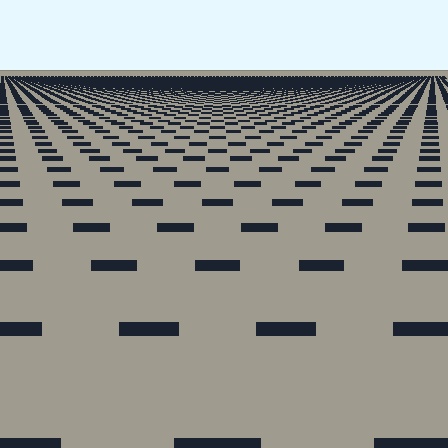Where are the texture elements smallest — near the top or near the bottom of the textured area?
Near the top.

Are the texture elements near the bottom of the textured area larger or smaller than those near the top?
Larger. Near the bottom, elements are closer to the viewer and appear at a bigger on-screen size.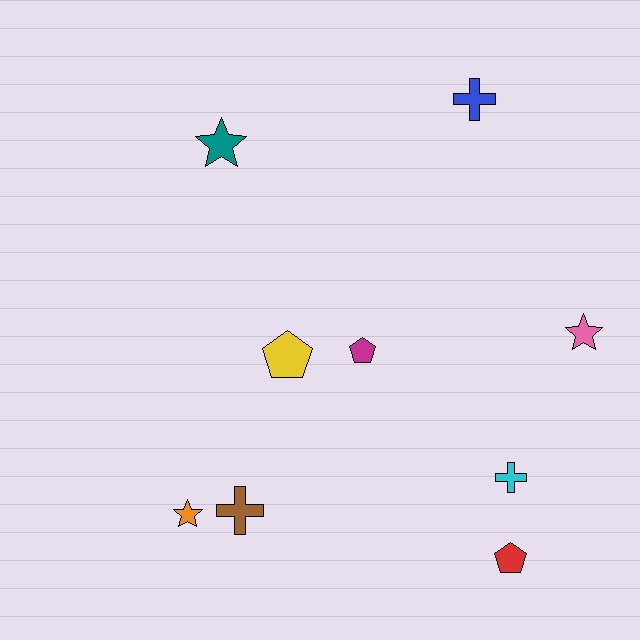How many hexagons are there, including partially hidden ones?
There are no hexagons.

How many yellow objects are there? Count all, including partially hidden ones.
There is 1 yellow object.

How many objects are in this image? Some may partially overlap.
There are 9 objects.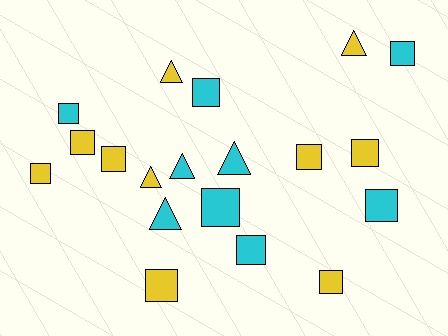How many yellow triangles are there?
There are 3 yellow triangles.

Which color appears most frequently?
Yellow, with 10 objects.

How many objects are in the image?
There are 19 objects.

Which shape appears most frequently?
Square, with 13 objects.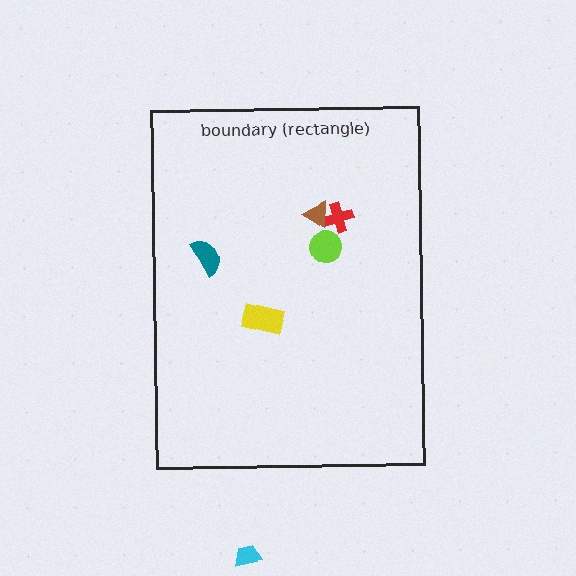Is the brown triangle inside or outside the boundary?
Inside.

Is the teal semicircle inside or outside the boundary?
Inside.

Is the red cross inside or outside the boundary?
Inside.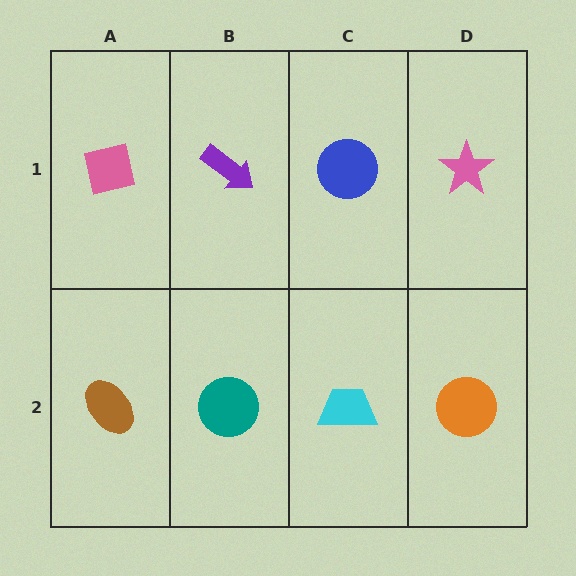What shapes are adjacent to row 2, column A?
A pink square (row 1, column A), a teal circle (row 2, column B).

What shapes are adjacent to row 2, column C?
A blue circle (row 1, column C), a teal circle (row 2, column B), an orange circle (row 2, column D).